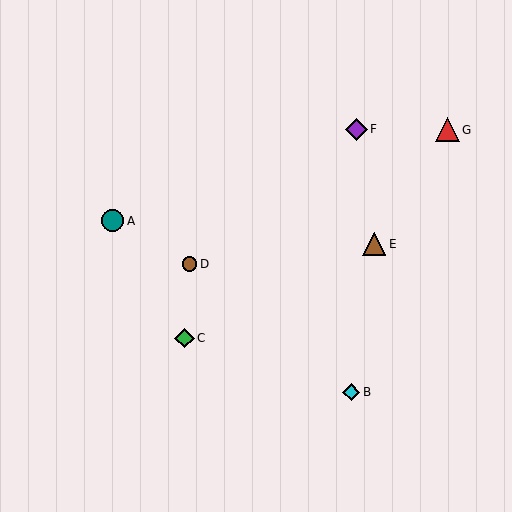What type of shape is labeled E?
Shape E is a brown triangle.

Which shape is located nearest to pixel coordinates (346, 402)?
The cyan diamond (labeled B) at (351, 392) is nearest to that location.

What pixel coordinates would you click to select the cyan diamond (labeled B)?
Click at (351, 392) to select the cyan diamond B.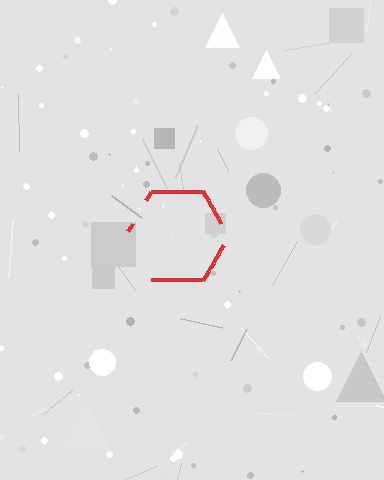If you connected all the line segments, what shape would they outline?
They would outline a hexagon.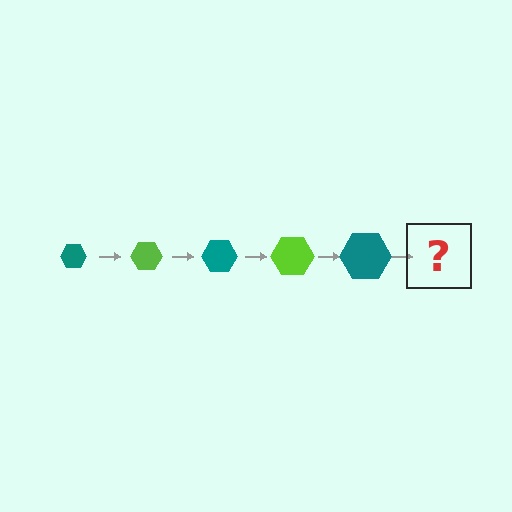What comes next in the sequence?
The next element should be a lime hexagon, larger than the previous one.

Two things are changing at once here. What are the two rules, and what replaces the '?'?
The two rules are that the hexagon grows larger each step and the color cycles through teal and lime. The '?' should be a lime hexagon, larger than the previous one.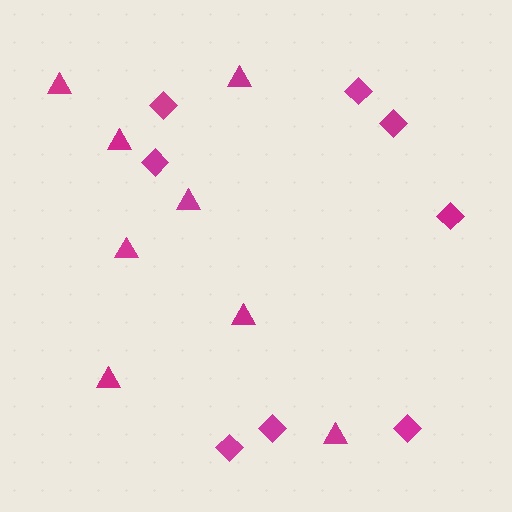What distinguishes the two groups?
There are 2 groups: one group of triangles (8) and one group of diamonds (8).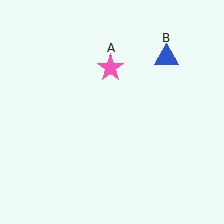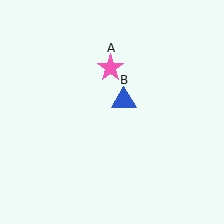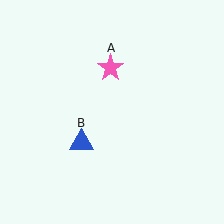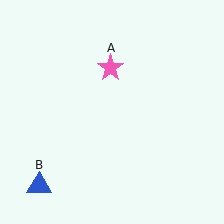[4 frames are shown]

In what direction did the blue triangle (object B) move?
The blue triangle (object B) moved down and to the left.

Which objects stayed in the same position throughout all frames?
Pink star (object A) remained stationary.